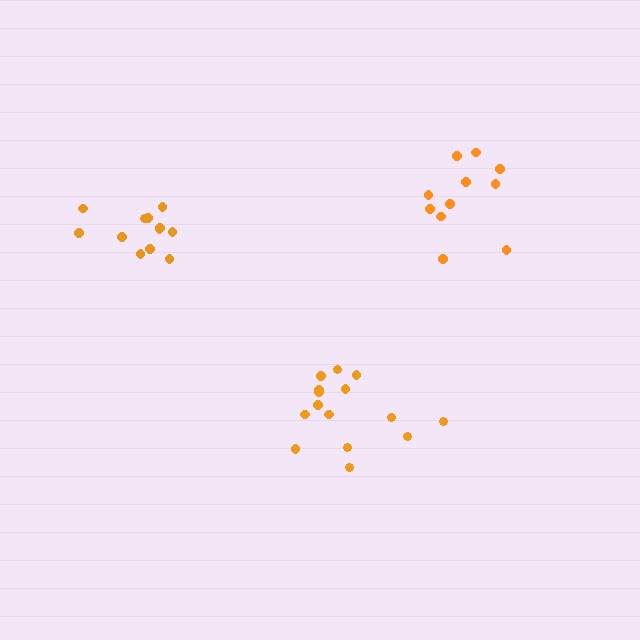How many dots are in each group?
Group 1: 15 dots, Group 2: 12 dots, Group 3: 11 dots (38 total).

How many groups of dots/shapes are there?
There are 3 groups.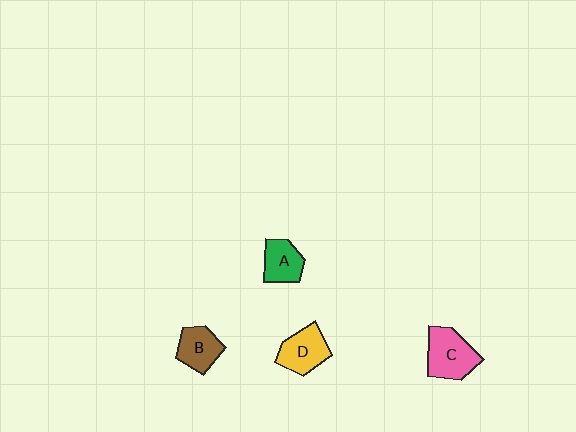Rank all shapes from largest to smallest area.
From largest to smallest: C (pink), D (yellow), B (brown), A (green).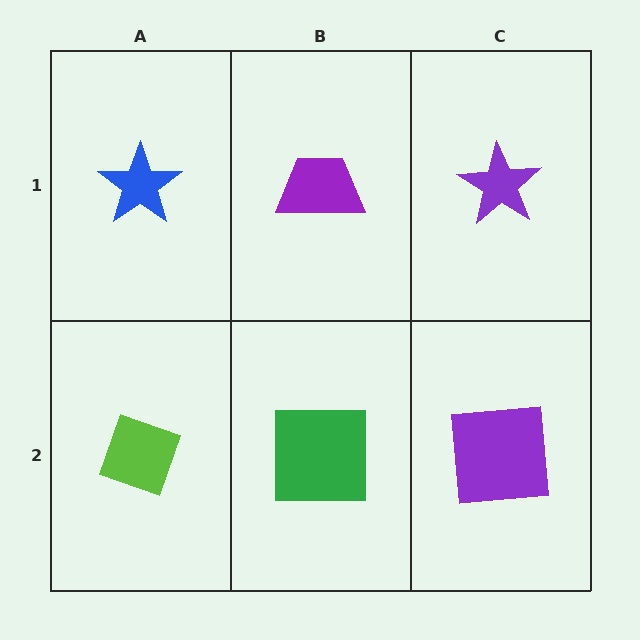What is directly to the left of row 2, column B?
A lime diamond.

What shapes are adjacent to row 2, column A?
A blue star (row 1, column A), a green square (row 2, column B).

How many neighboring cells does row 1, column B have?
3.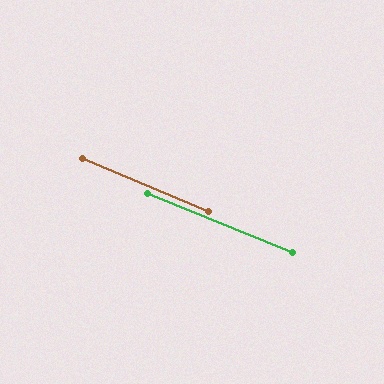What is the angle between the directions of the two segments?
Approximately 0 degrees.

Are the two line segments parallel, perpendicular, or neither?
Parallel — their directions differ by only 0.5°.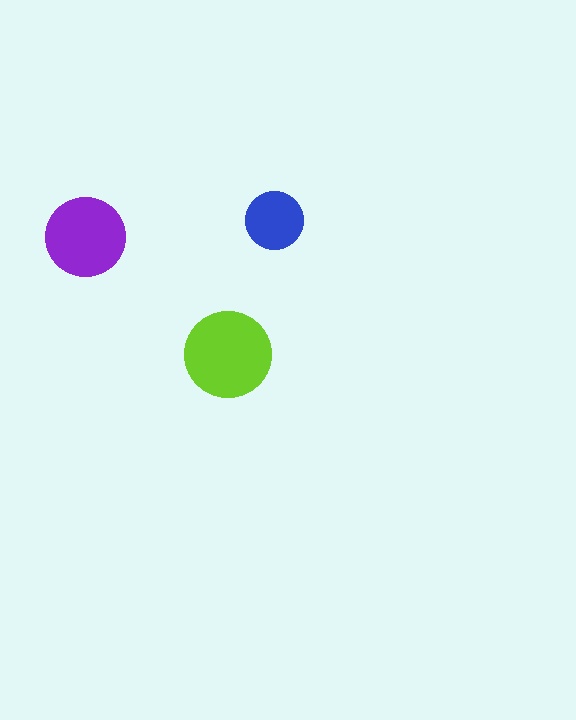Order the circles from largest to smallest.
the lime one, the purple one, the blue one.